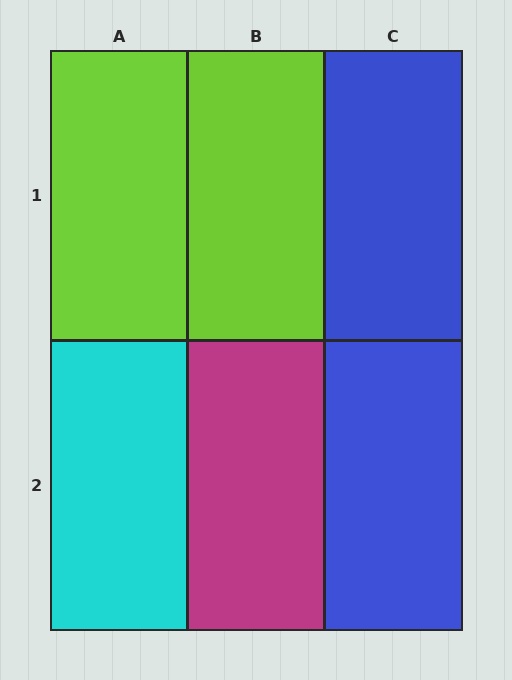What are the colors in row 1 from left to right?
Lime, lime, blue.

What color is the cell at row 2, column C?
Blue.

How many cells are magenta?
1 cell is magenta.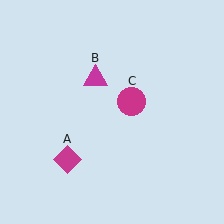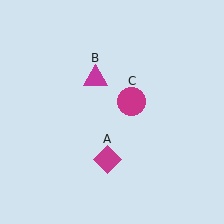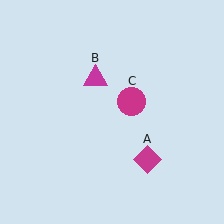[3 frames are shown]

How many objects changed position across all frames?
1 object changed position: magenta diamond (object A).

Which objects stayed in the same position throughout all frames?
Magenta triangle (object B) and magenta circle (object C) remained stationary.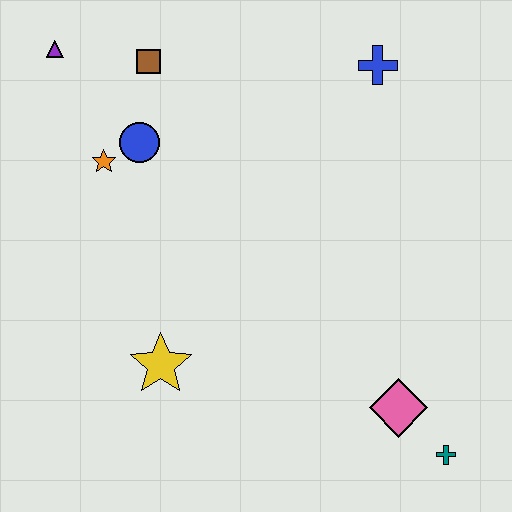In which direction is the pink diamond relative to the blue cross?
The pink diamond is below the blue cross.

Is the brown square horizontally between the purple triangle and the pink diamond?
Yes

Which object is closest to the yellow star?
The orange star is closest to the yellow star.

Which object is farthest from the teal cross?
The purple triangle is farthest from the teal cross.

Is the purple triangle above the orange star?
Yes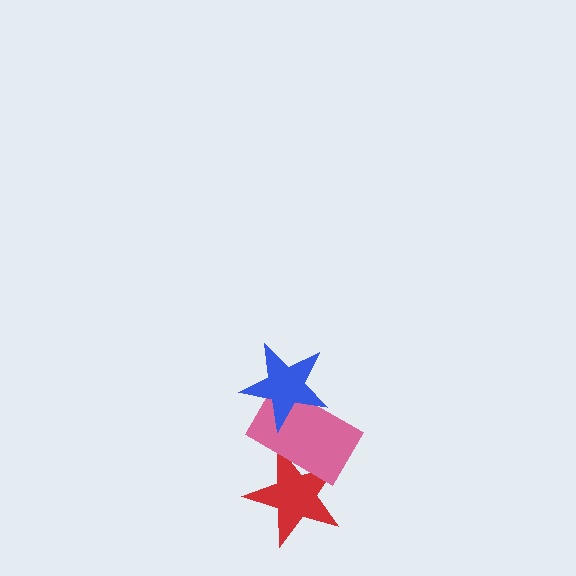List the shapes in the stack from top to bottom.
From top to bottom: the blue star, the pink rectangle, the red star.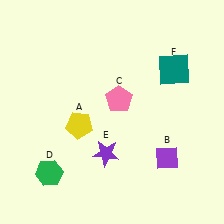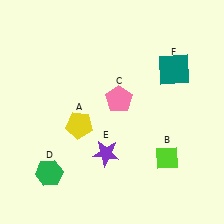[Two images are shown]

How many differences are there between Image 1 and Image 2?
There is 1 difference between the two images.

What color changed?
The diamond (B) changed from purple in Image 1 to lime in Image 2.